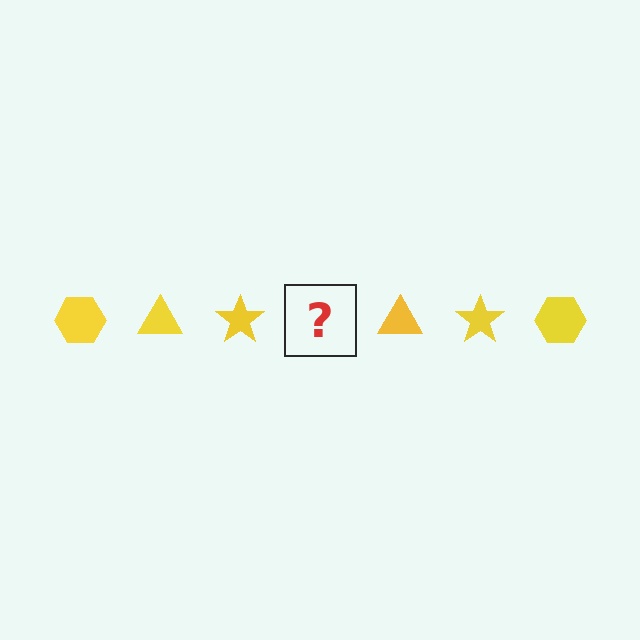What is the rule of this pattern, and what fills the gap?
The rule is that the pattern cycles through hexagon, triangle, star shapes in yellow. The gap should be filled with a yellow hexagon.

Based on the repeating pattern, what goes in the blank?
The blank should be a yellow hexagon.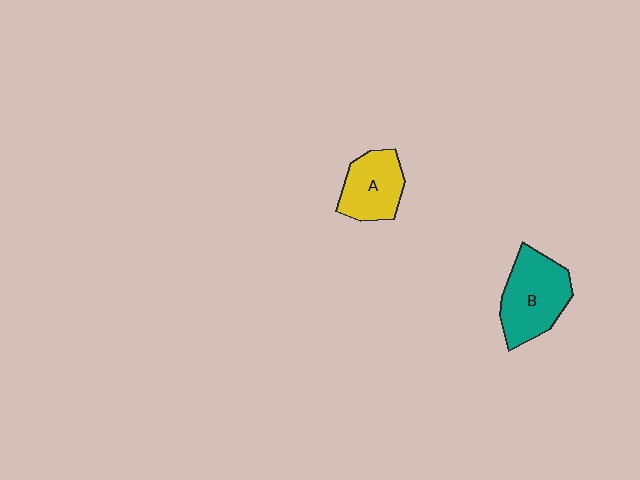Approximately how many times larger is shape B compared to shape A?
Approximately 1.3 times.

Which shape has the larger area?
Shape B (teal).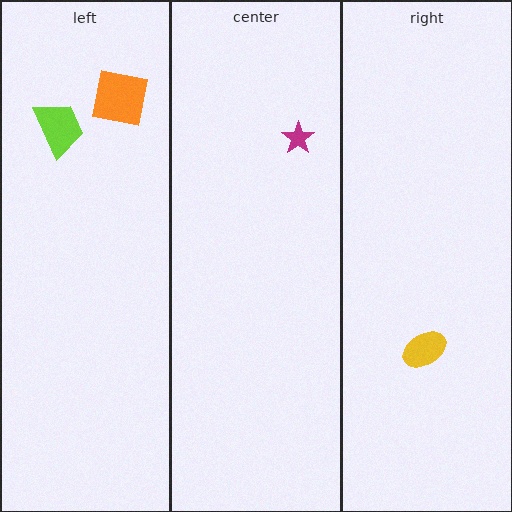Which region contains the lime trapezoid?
The left region.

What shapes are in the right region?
The yellow ellipse.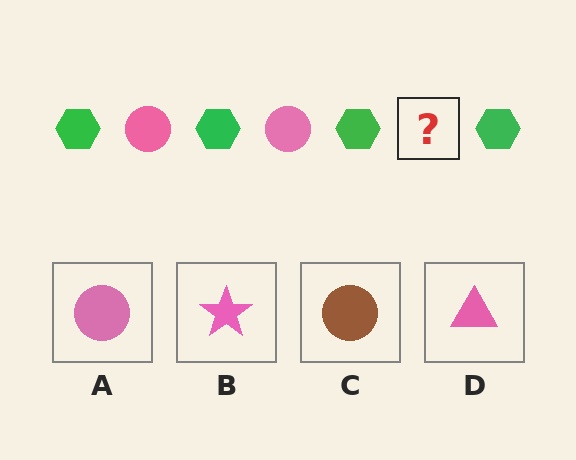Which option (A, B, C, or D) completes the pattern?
A.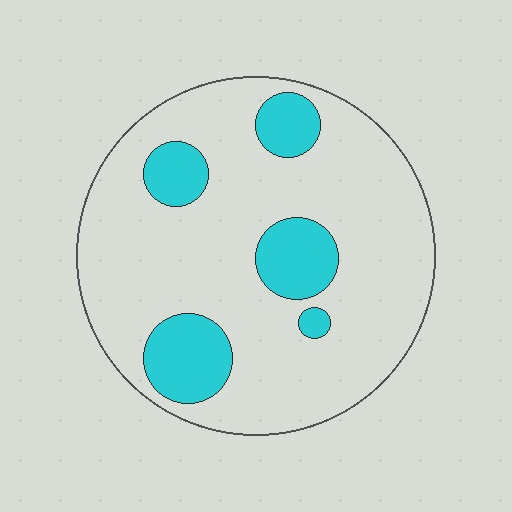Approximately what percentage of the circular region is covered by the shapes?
Approximately 20%.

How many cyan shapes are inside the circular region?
5.